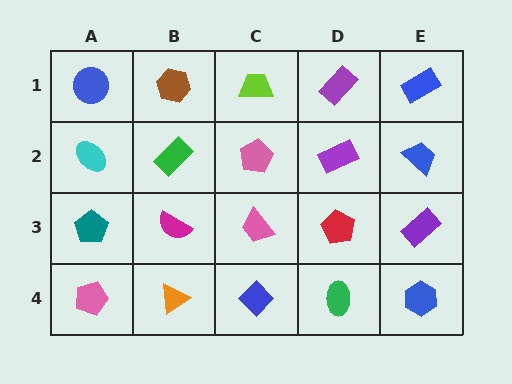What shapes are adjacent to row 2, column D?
A purple rectangle (row 1, column D), a red pentagon (row 3, column D), a pink pentagon (row 2, column C), a blue trapezoid (row 2, column E).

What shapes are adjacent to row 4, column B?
A magenta semicircle (row 3, column B), a pink pentagon (row 4, column A), a blue diamond (row 4, column C).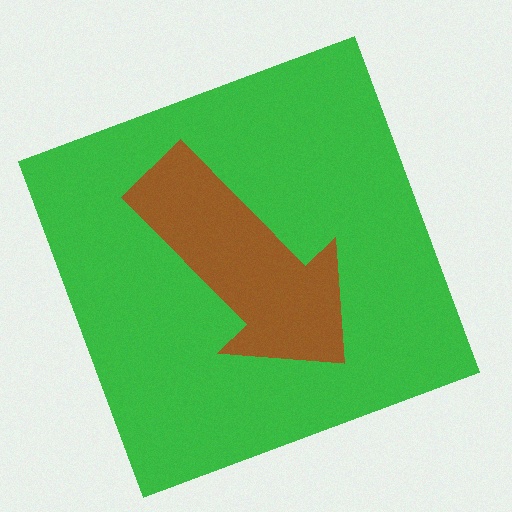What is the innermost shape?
The brown arrow.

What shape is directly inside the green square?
The brown arrow.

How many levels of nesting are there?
2.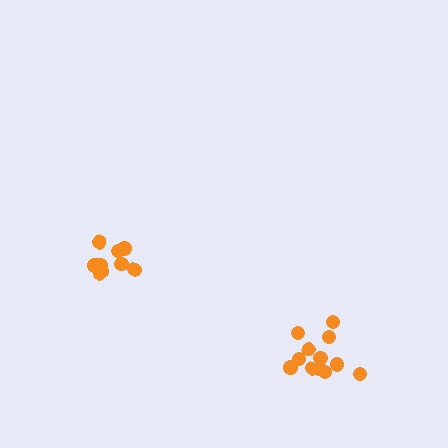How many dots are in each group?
Group 1: 12 dots, Group 2: 10 dots (22 total).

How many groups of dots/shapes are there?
There are 2 groups.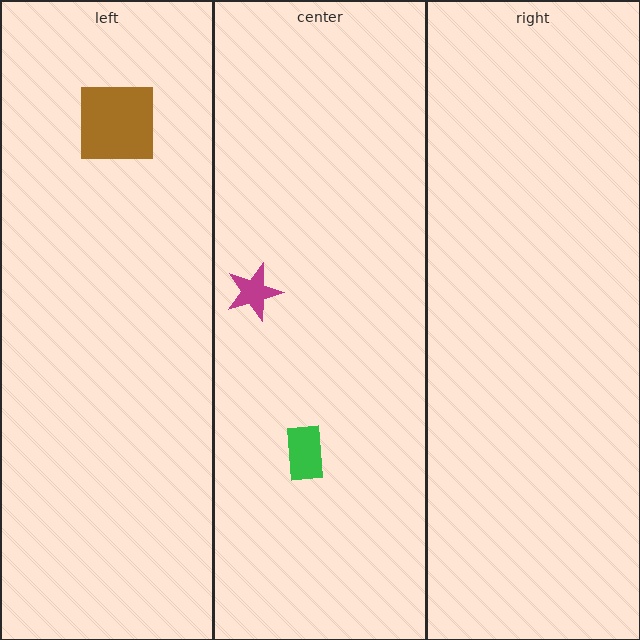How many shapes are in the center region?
2.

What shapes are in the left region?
The brown square.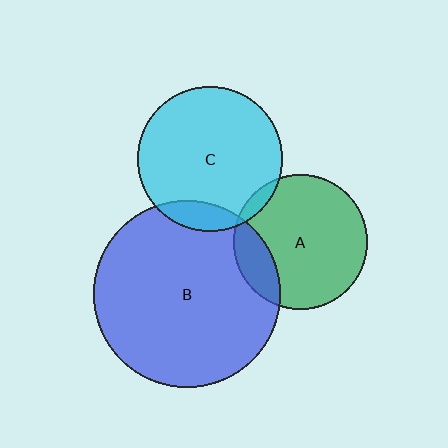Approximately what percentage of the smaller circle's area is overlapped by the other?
Approximately 10%.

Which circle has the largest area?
Circle B (blue).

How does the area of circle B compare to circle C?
Approximately 1.7 times.